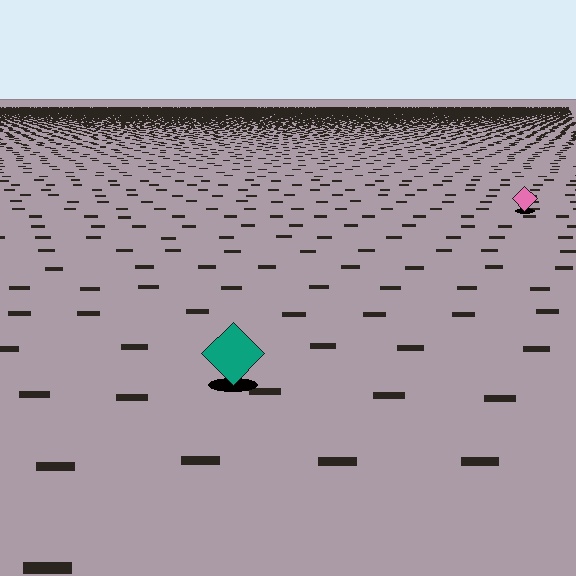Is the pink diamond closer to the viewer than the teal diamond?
No. The teal diamond is closer — you can tell from the texture gradient: the ground texture is coarser near it.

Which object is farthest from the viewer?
The pink diamond is farthest from the viewer. It appears smaller and the ground texture around it is denser.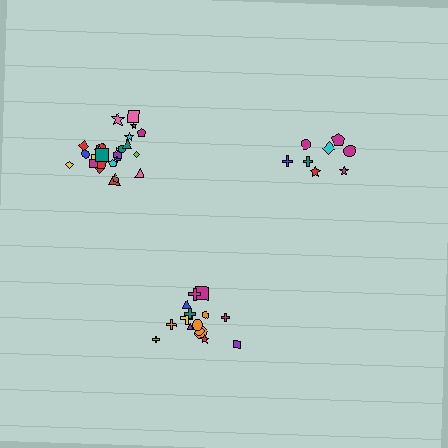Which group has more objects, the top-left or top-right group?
The top-left group.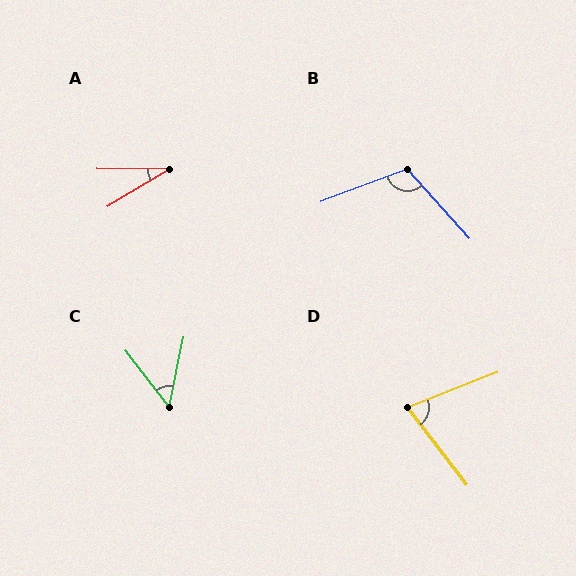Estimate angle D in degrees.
Approximately 74 degrees.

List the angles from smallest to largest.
A (31°), C (49°), D (74°), B (111°).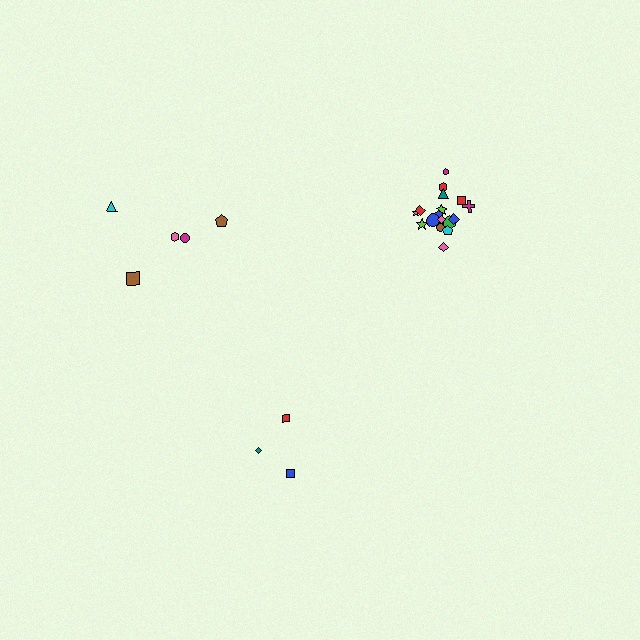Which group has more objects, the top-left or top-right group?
The top-right group.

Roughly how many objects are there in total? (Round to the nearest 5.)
Roughly 25 objects in total.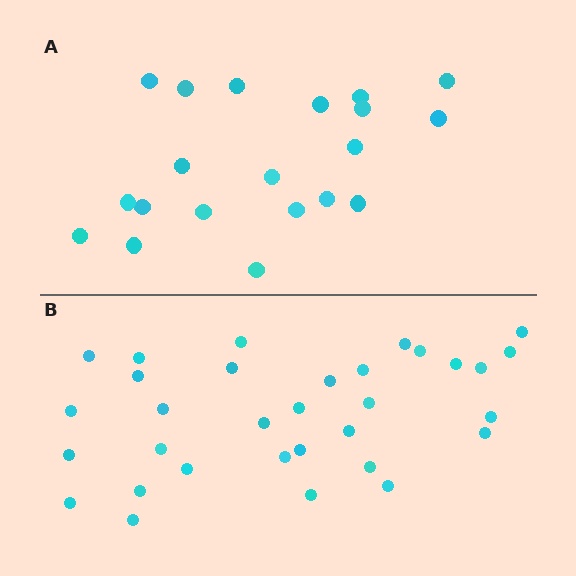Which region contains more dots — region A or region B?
Region B (the bottom region) has more dots.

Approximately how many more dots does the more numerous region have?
Region B has roughly 12 or so more dots than region A.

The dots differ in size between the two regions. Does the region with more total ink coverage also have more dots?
No. Region A has more total ink coverage because its dots are larger, but region B actually contains more individual dots. Total area can be misleading — the number of items is what matters here.